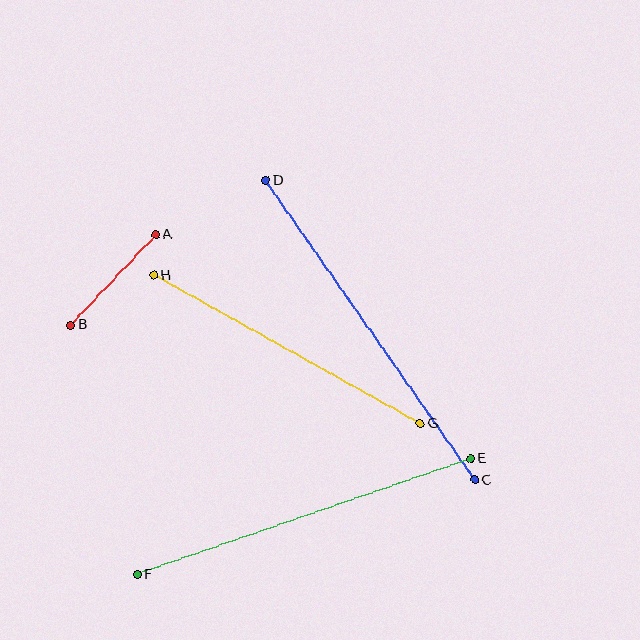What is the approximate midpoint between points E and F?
The midpoint is at approximately (304, 517) pixels.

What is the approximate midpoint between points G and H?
The midpoint is at approximately (287, 349) pixels.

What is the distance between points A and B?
The distance is approximately 124 pixels.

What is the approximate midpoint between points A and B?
The midpoint is at approximately (113, 280) pixels.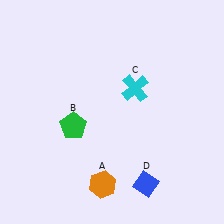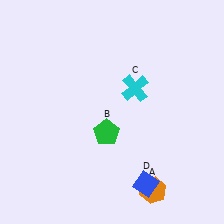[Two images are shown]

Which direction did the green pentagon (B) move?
The green pentagon (B) moved right.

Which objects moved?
The objects that moved are: the orange hexagon (A), the green pentagon (B).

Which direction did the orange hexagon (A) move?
The orange hexagon (A) moved right.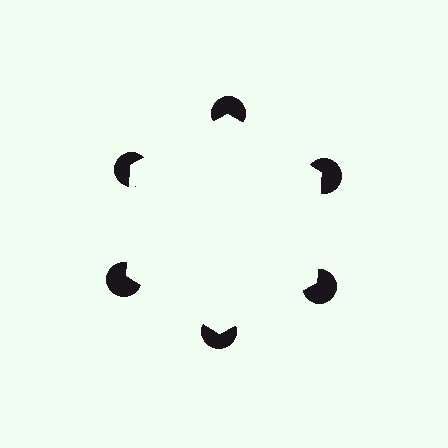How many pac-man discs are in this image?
There are 6 — one at each vertex of the illusory hexagon.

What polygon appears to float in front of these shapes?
An illusory hexagon — its edges are inferred from the aligned wedge cuts in the pac-man discs, not physically drawn.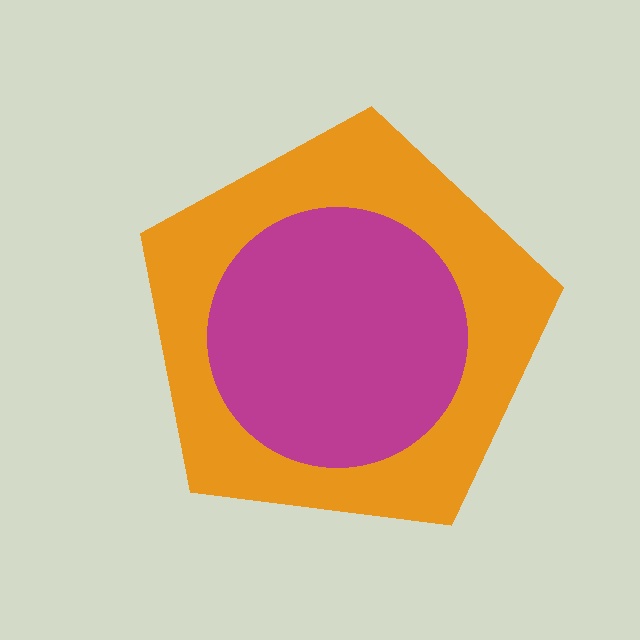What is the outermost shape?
The orange pentagon.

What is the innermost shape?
The magenta circle.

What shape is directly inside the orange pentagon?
The magenta circle.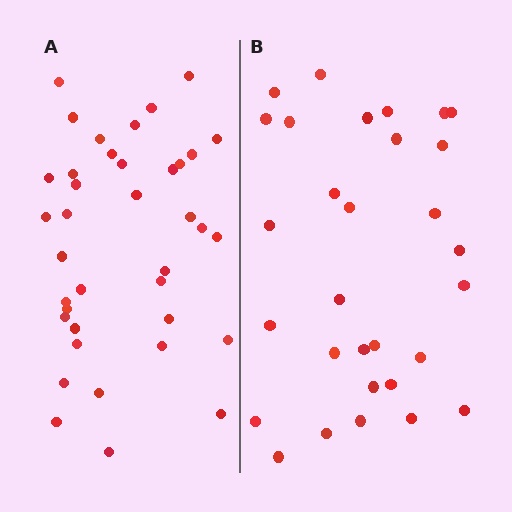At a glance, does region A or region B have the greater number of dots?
Region A (the left region) has more dots.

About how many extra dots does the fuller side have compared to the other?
Region A has roughly 8 or so more dots than region B.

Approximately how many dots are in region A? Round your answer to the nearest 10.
About 40 dots. (The exact count is 38, which rounds to 40.)